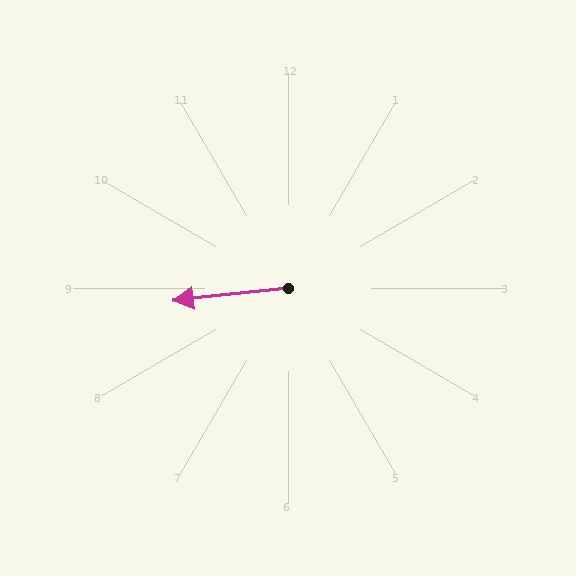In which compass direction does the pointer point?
West.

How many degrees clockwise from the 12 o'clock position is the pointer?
Approximately 264 degrees.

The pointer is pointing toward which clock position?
Roughly 9 o'clock.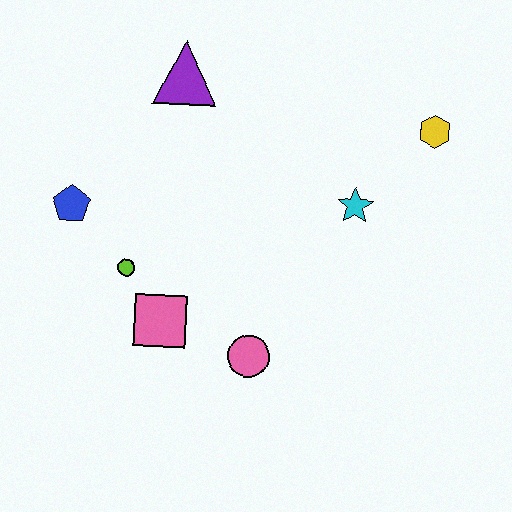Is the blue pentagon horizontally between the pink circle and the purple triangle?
No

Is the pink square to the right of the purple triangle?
No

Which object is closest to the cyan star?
The yellow hexagon is closest to the cyan star.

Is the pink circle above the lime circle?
No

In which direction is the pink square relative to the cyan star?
The pink square is to the left of the cyan star.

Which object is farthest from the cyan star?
The blue pentagon is farthest from the cyan star.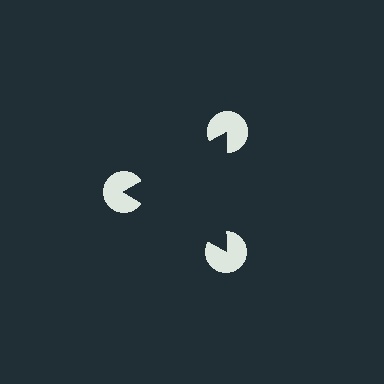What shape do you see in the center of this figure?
An illusory triangle — its edges are inferred from the aligned wedge cuts in the pac-man discs, not physically drawn.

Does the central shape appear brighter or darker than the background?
It typically appears slightly darker than the background, even though no actual brightness change is drawn.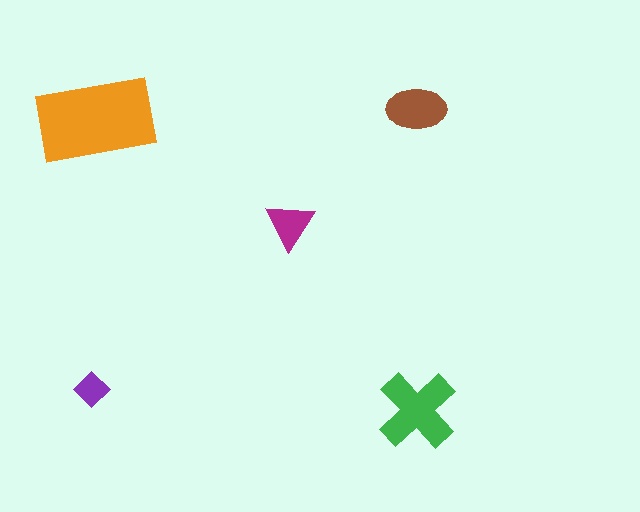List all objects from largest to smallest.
The orange rectangle, the green cross, the brown ellipse, the magenta triangle, the purple diamond.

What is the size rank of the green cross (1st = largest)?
2nd.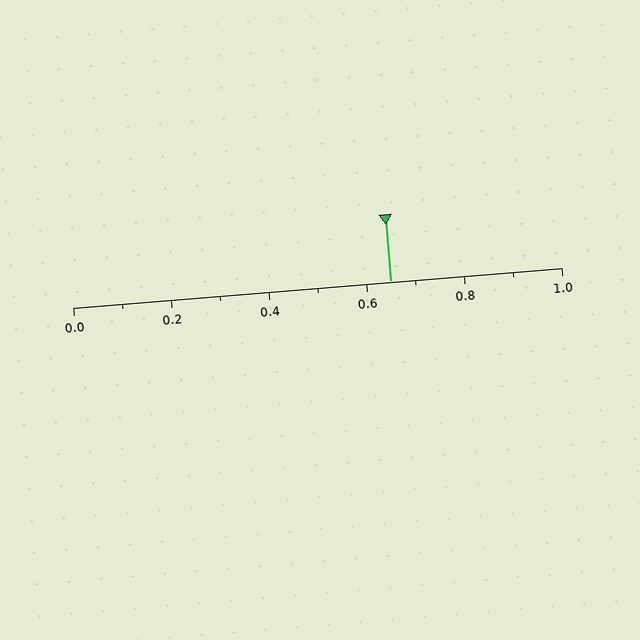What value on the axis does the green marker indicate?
The marker indicates approximately 0.65.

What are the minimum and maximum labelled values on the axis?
The axis runs from 0.0 to 1.0.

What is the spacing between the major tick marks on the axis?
The major ticks are spaced 0.2 apart.